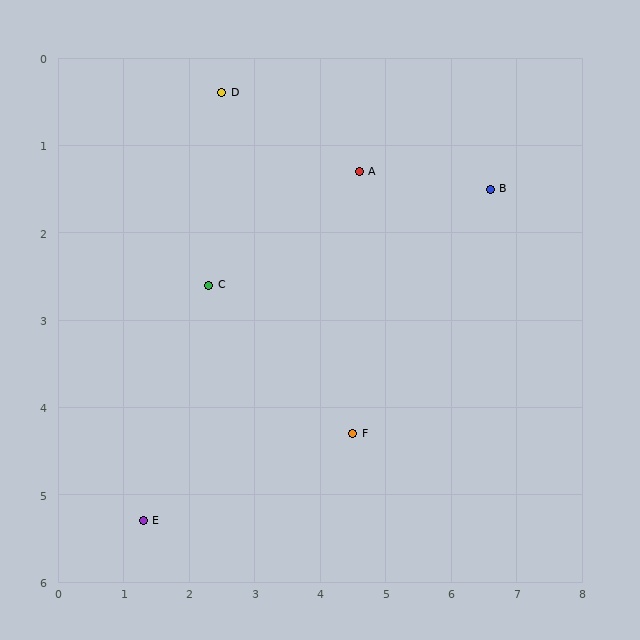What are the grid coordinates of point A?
Point A is at approximately (4.6, 1.3).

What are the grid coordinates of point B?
Point B is at approximately (6.6, 1.5).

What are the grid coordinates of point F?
Point F is at approximately (4.5, 4.3).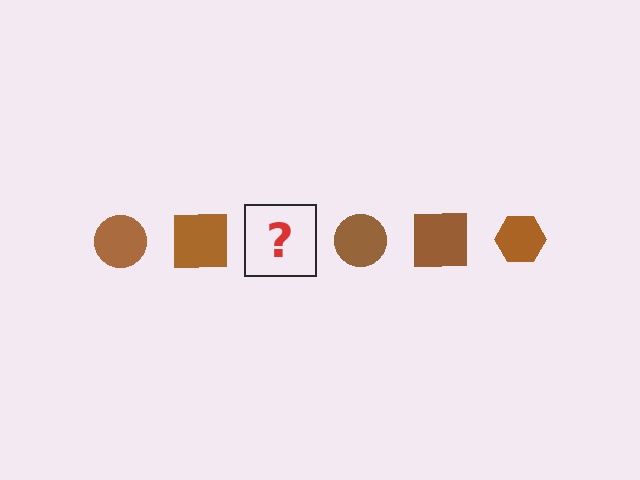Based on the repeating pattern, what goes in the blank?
The blank should be a brown hexagon.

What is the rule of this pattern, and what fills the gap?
The rule is that the pattern cycles through circle, square, hexagon shapes in brown. The gap should be filled with a brown hexagon.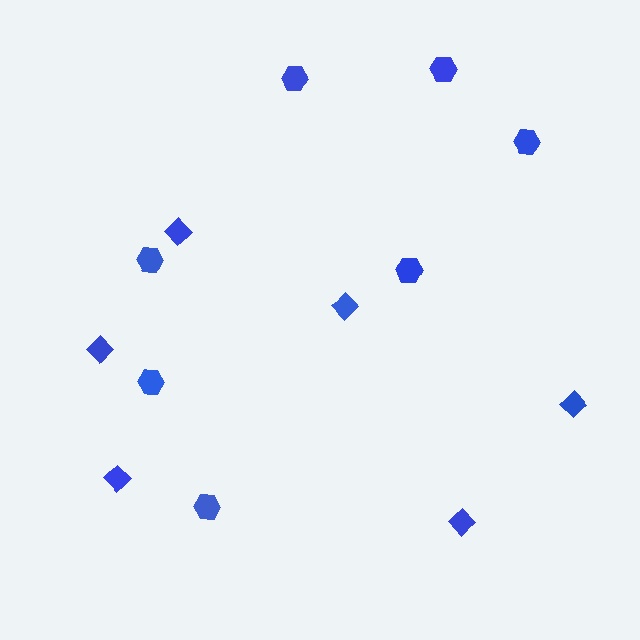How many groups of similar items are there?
There are 2 groups: one group of diamonds (6) and one group of hexagons (7).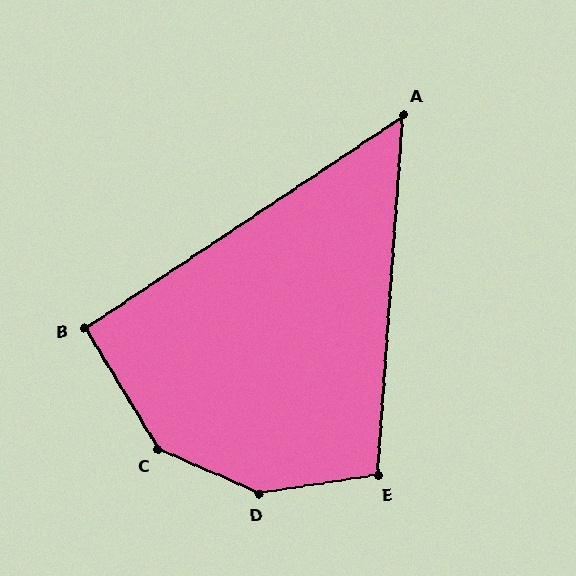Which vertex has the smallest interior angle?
A, at approximately 52 degrees.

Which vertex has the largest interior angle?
D, at approximately 148 degrees.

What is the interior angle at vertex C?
Approximately 145 degrees (obtuse).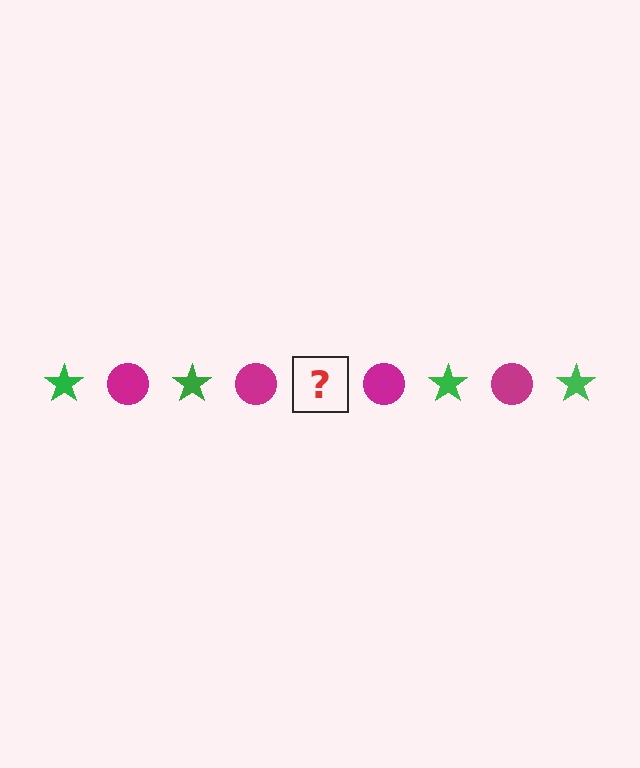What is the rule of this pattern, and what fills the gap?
The rule is that the pattern alternates between green star and magenta circle. The gap should be filled with a green star.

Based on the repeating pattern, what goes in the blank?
The blank should be a green star.